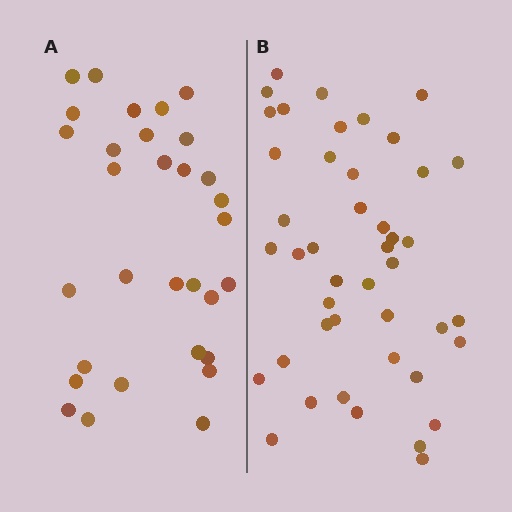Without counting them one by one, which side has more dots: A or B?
Region B (the right region) has more dots.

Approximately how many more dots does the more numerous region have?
Region B has approximately 15 more dots than region A.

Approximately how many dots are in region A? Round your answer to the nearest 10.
About 30 dots. (The exact count is 31, which rounds to 30.)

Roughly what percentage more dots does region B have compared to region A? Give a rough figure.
About 40% more.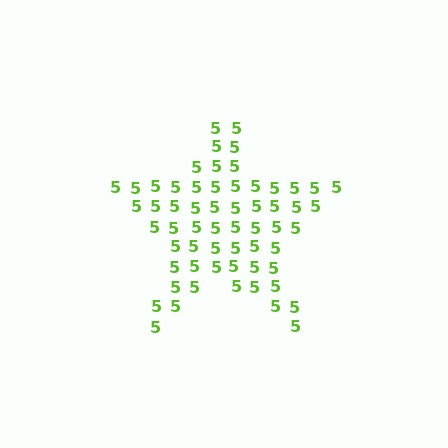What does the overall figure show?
The overall figure shows a star.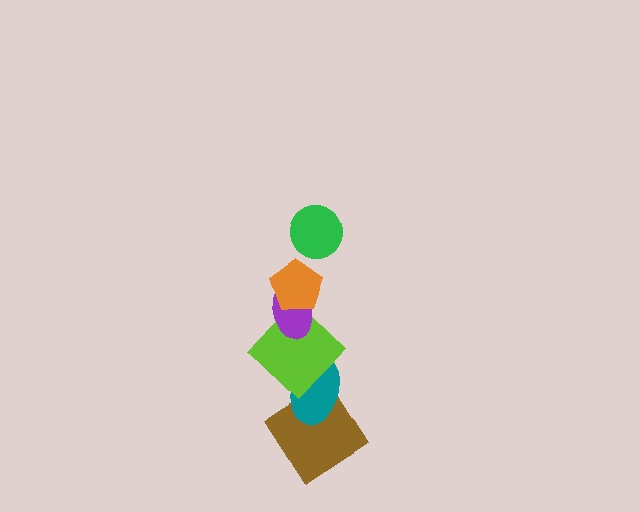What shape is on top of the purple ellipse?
The orange pentagon is on top of the purple ellipse.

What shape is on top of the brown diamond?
The teal ellipse is on top of the brown diamond.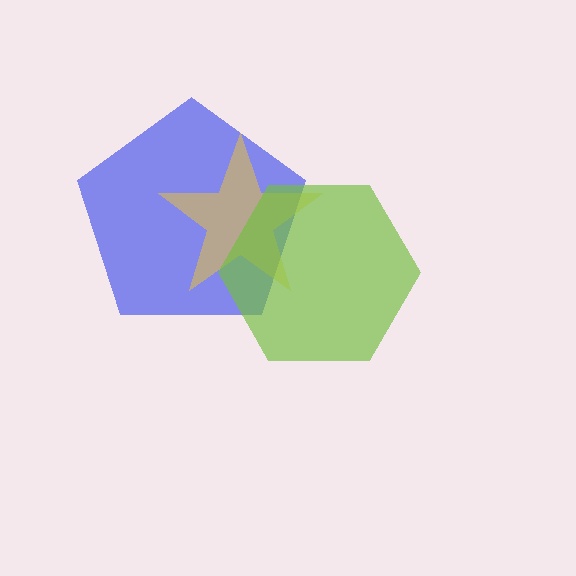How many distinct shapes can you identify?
There are 3 distinct shapes: a blue pentagon, a yellow star, a lime hexagon.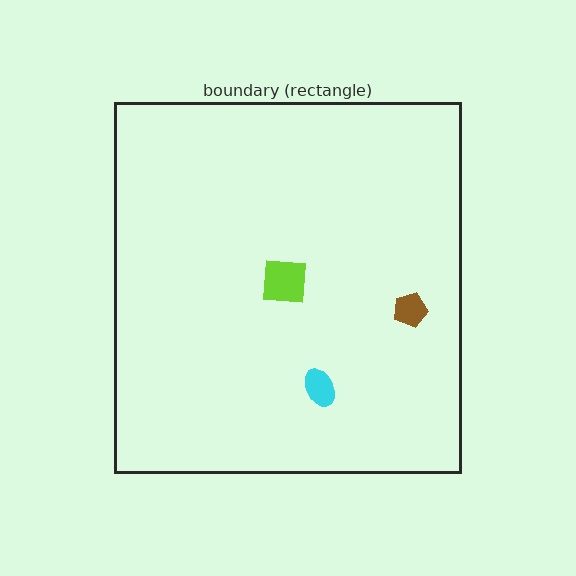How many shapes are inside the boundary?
3 inside, 0 outside.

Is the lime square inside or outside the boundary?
Inside.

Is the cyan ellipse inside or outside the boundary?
Inside.